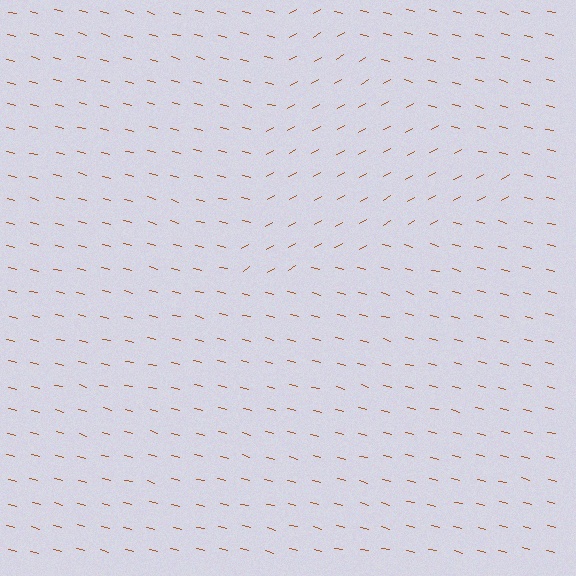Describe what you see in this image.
The image is filled with small brown line segments. A triangle region in the image has lines oriented differently from the surrounding lines, creating a visible texture boundary.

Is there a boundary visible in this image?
Yes, there is a texture boundary formed by a change in line orientation.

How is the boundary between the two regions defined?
The boundary is defined purely by a change in line orientation (approximately 45 degrees difference). All lines are the same color and thickness.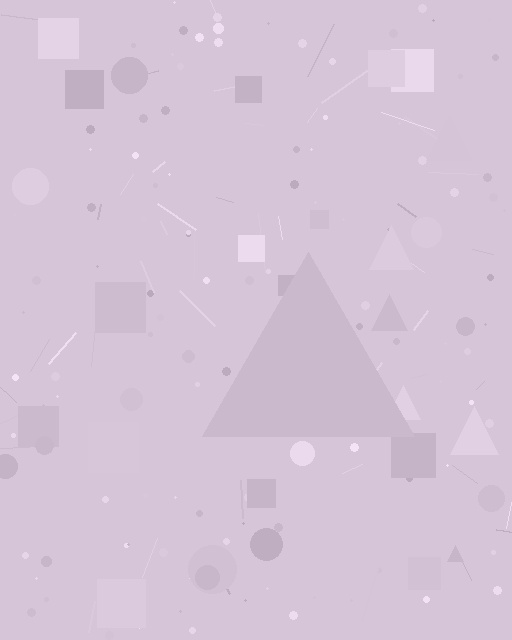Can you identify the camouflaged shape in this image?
The camouflaged shape is a triangle.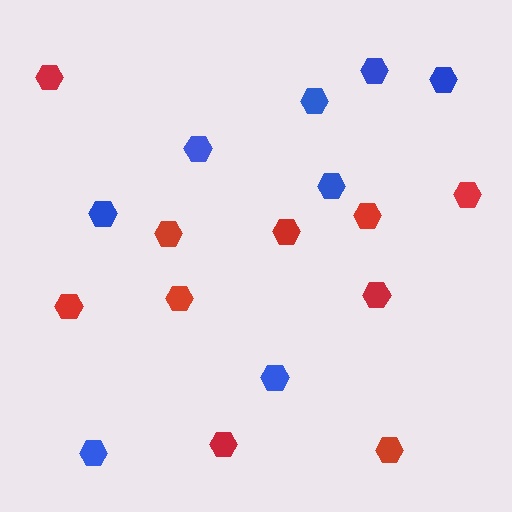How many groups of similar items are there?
There are 2 groups: one group of blue hexagons (8) and one group of red hexagons (10).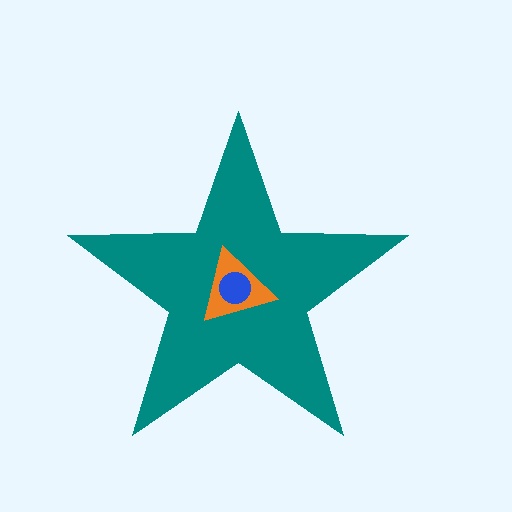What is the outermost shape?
The teal star.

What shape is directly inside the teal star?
The orange triangle.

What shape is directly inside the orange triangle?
The blue circle.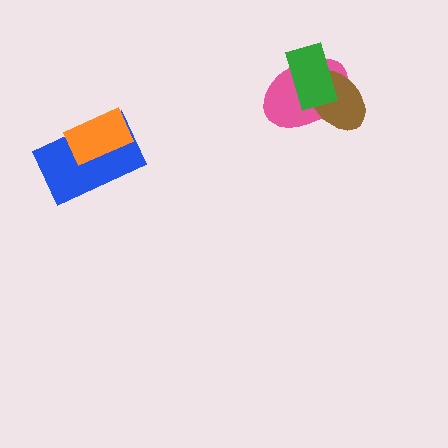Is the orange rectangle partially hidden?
No, no other shape covers it.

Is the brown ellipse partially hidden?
Yes, it is partially covered by another shape.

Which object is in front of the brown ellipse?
The green rectangle is in front of the brown ellipse.